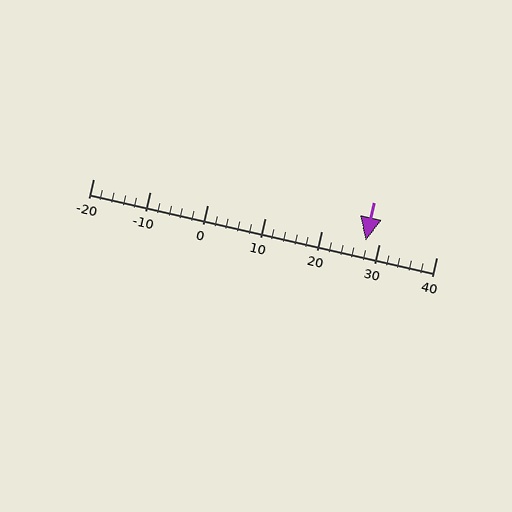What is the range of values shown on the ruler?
The ruler shows values from -20 to 40.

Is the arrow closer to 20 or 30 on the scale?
The arrow is closer to 30.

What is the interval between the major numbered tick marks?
The major tick marks are spaced 10 units apart.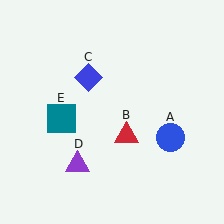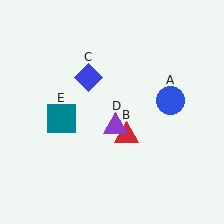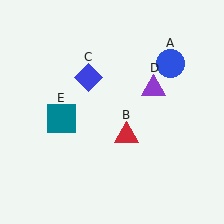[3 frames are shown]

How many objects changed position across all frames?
2 objects changed position: blue circle (object A), purple triangle (object D).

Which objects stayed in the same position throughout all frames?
Red triangle (object B) and blue diamond (object C) and teal square (object E) remained stationary.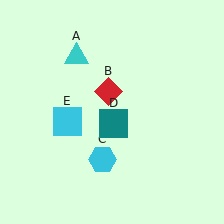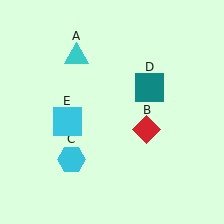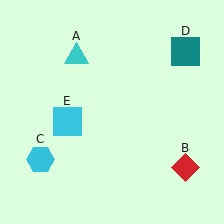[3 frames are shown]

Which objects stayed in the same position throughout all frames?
Cyan triangle (object A) and cyan square (object E) remained stationary.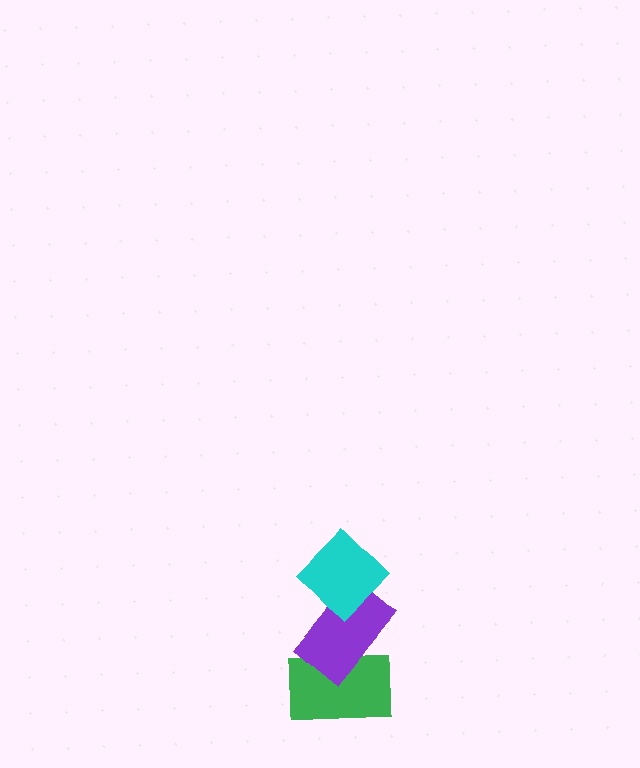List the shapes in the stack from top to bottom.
From top to bottom: the cyan diamond, the purple rectangle, the green rectangle.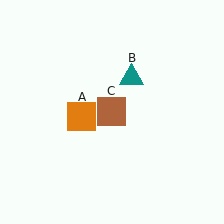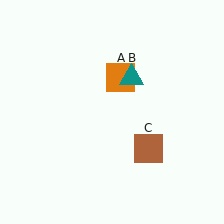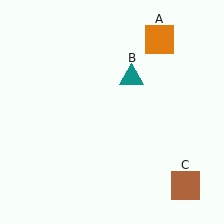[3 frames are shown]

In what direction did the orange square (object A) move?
The orange square (object A) moved up and to the right.